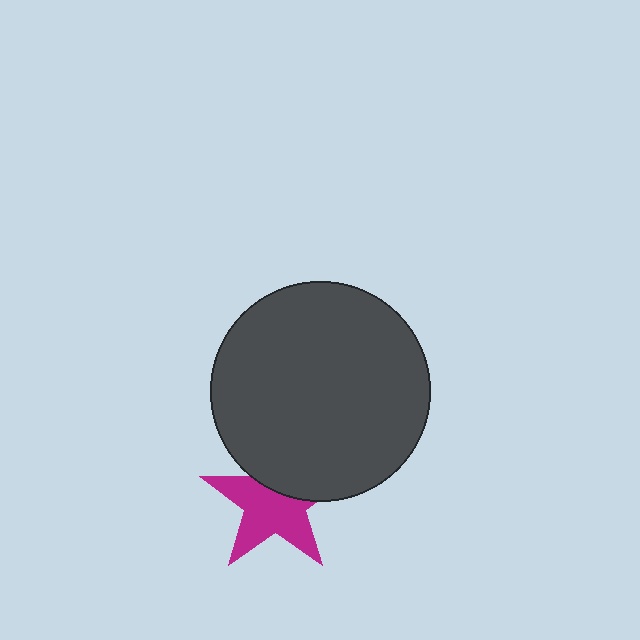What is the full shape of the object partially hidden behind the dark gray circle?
The partially hidden object is a magenta star.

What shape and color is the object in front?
The object in front is a dark gray circle.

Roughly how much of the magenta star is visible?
About half of it is visible (roughly 64%).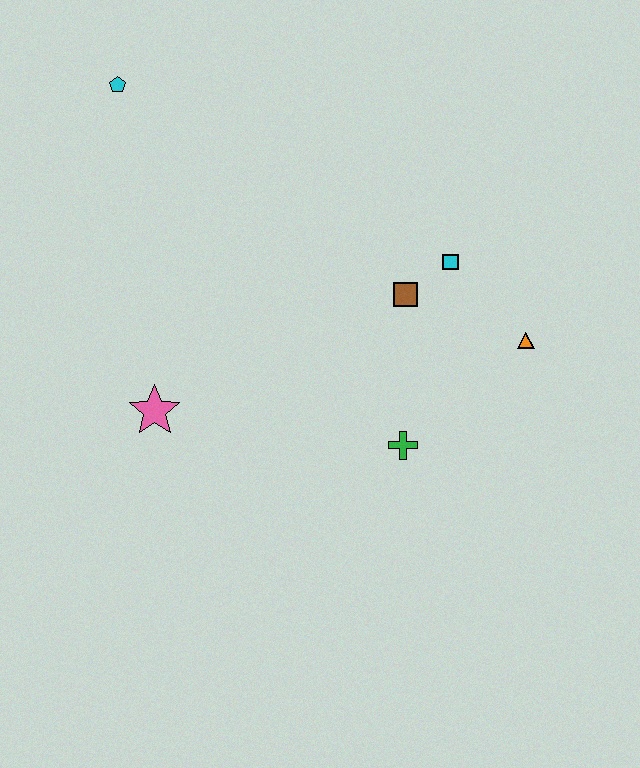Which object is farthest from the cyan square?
The cyan pentagon is farthest from the cyan square.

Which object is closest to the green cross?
The brown square is closest to the green cross.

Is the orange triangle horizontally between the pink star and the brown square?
No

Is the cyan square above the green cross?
Yes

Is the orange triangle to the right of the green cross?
Yes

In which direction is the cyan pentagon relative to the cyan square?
The cyan pentagon is to the left of the cyan square.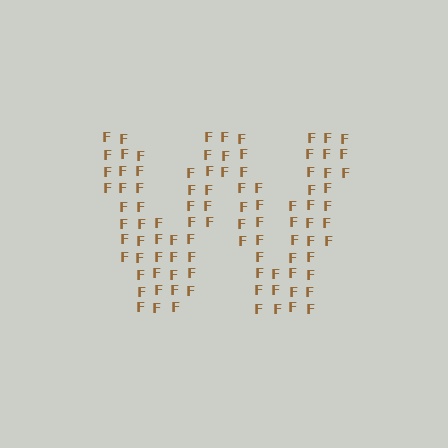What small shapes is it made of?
It is made of small letter F's.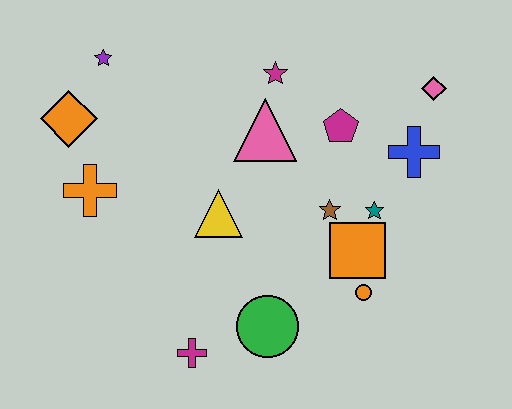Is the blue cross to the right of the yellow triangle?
Yes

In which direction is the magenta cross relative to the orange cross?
The magenta cross is below the orange cross.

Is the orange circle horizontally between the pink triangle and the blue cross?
Yes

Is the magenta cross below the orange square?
Yes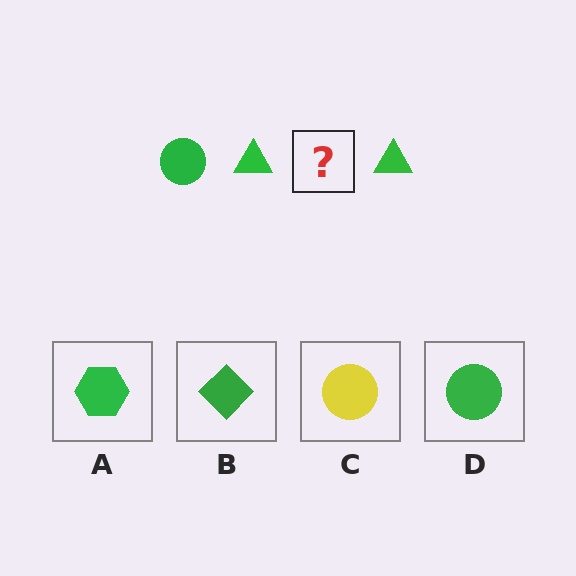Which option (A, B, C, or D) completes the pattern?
D.